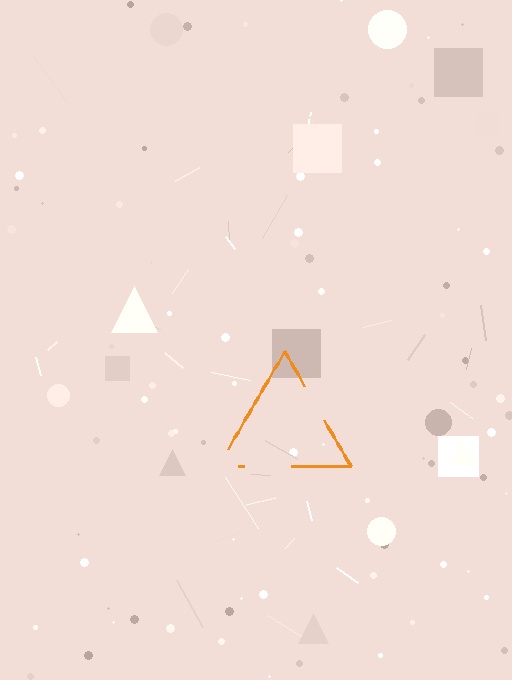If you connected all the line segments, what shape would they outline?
They would outline a triangle.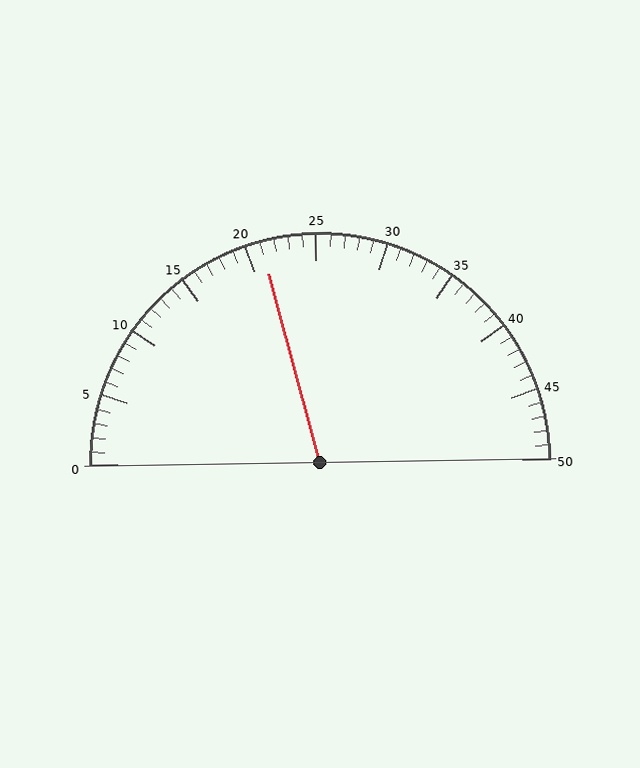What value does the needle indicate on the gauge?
The needle indicates approximately 21.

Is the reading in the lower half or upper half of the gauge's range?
The reading is in the lower half of the range (0 to 50).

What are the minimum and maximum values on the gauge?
The gauge ranges from 0 to 50.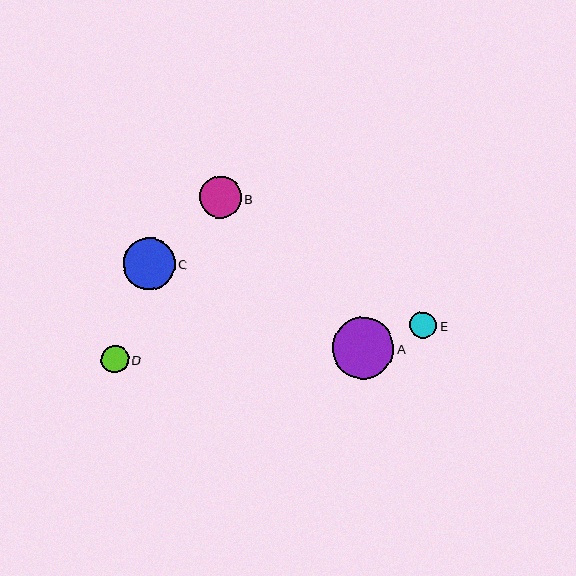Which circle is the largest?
Circle A is the largest with a size of approximately 61 pixels.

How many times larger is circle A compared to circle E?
Circle A is approximately 2.3 times the size of circle E.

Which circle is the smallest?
Circle E is the smallest with a size of approximately 27 pixels.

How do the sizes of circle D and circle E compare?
Circle D and circle E are approximately the same size.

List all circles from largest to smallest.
From largest to smallest: A, C, B, D, E.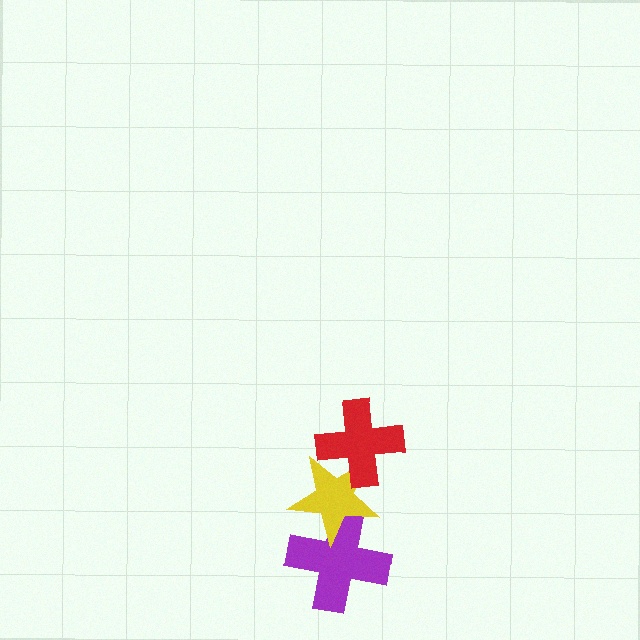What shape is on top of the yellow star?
The red cross is on top of the yellow star.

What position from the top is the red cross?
The red cross is 1st from the top.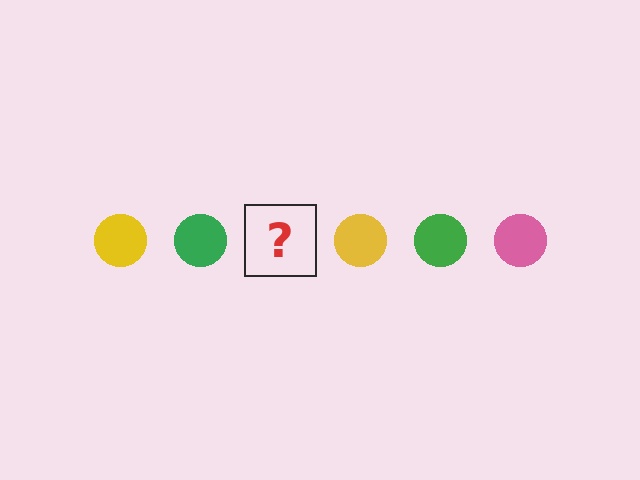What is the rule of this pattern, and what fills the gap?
The rule is that the pattern cycles through yellow, green, pink circles. The gap should be filled with a pink circle.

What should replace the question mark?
The question mark should be replaced with a pink circle.